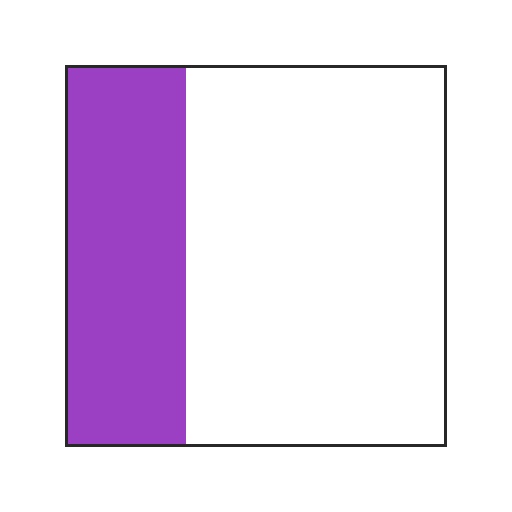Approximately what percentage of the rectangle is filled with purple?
Approximately 30%.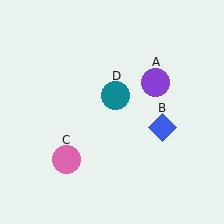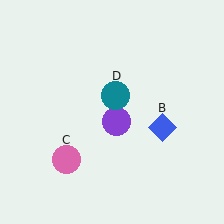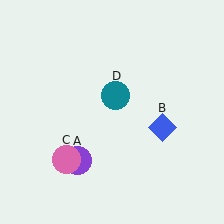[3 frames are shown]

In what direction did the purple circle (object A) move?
The purple circle (object A) moved down and to the left.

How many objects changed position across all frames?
1 object changed position: purple circle (object A).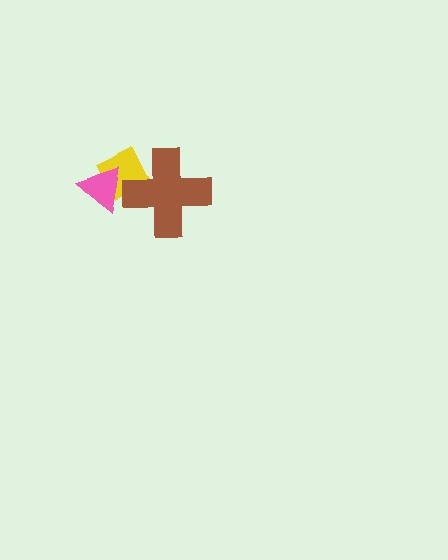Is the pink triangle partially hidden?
No, no other shape covers it.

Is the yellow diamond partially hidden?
Yes, it is partially covered by another shape.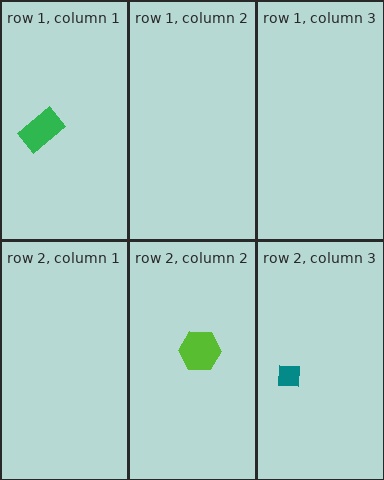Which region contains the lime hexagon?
The row 2, column 2 region.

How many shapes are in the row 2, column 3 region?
1.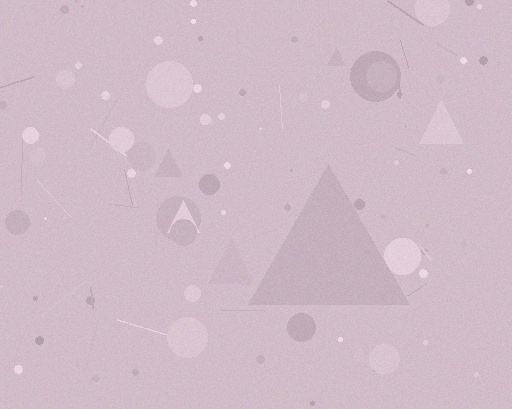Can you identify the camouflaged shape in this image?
The camouflaged shape is a triangle.